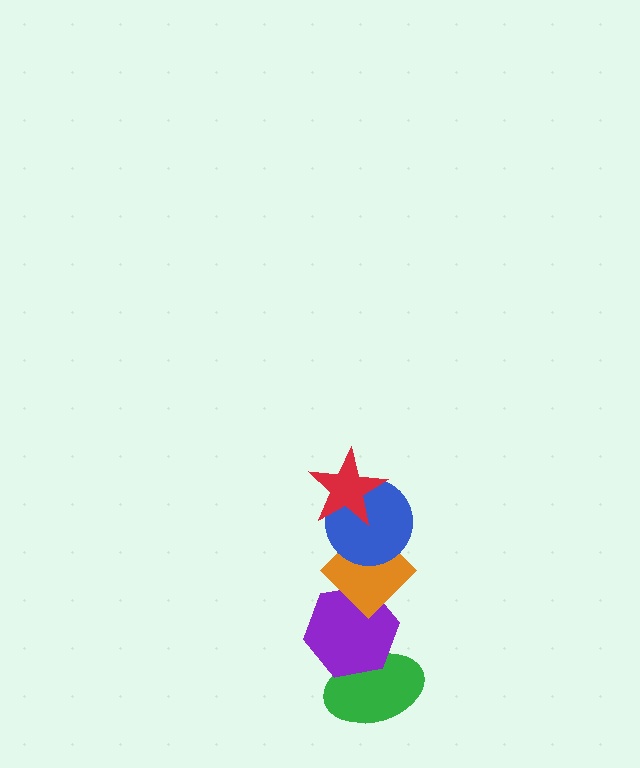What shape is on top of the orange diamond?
The blue circle is on top of the orange diamond.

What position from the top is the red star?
The red star is 1st from the top.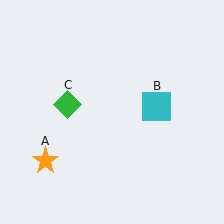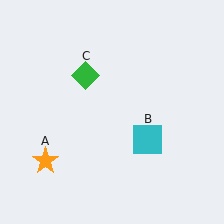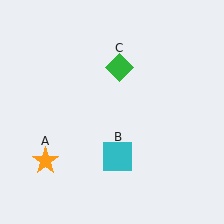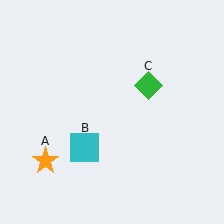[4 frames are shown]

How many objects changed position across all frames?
2 objects changed position: cyan square (object B), green diamond (object C).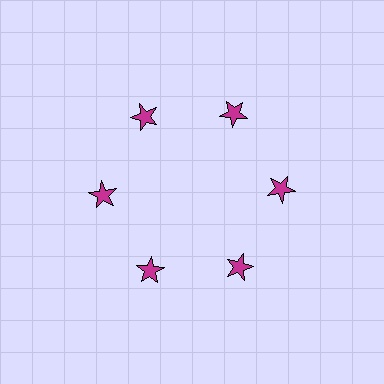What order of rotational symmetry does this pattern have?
This pattern has 6-fold rotational symmetry.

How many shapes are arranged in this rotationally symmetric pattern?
There are 6 shapes, arranged in 6 groups of 1.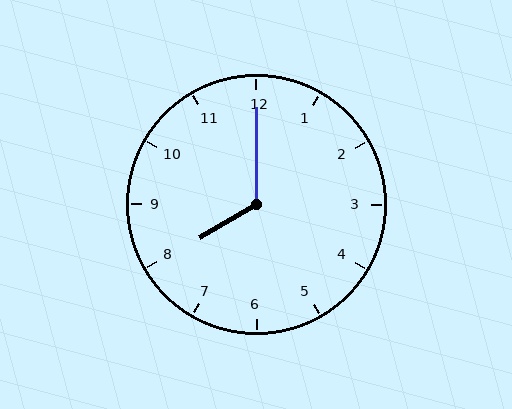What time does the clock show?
8:00.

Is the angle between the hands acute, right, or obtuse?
It is obtuse.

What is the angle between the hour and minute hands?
Approximately 120 degrees.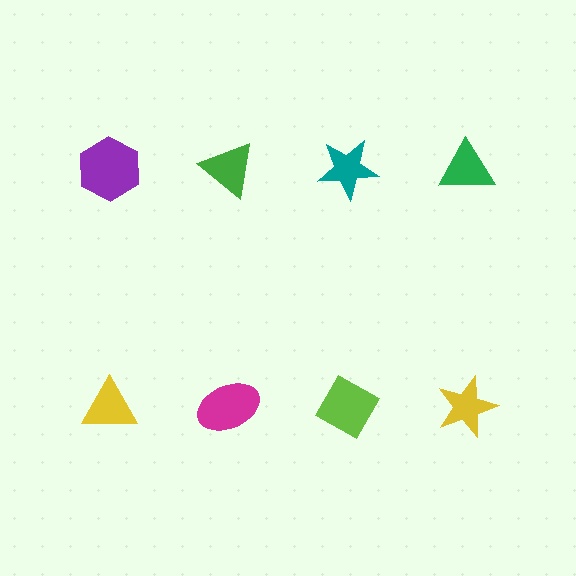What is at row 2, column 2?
A magenta ellipse.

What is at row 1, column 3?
A teal star.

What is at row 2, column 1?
A yellow triangle.